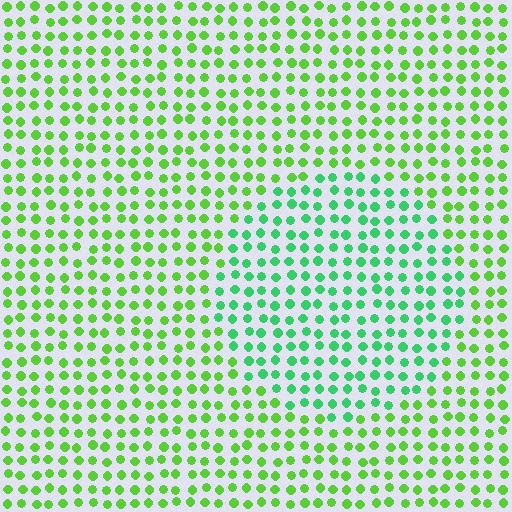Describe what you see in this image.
The image is filled with small lime elements in a uniform arrangement. A circle-shaped region is visible where the elements are tinted to a slightly different hue, forming a subtle color boundary.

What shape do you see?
I see a circle.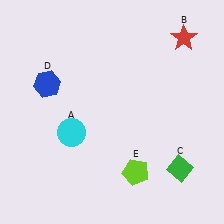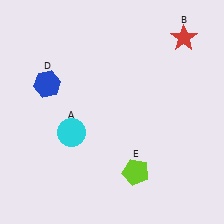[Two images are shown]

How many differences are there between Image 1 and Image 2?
There is 1 difference between the two images.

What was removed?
The green diamond (C) was removed in Image 2.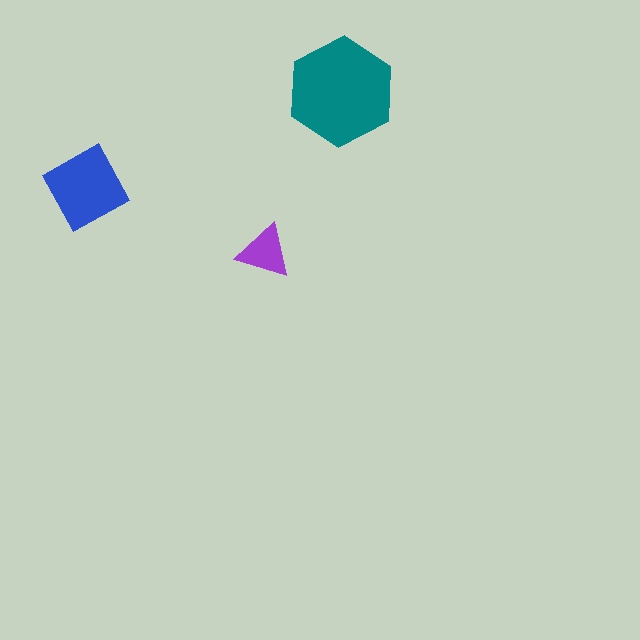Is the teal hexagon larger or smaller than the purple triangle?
Larger.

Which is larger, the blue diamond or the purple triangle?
The blue diamond.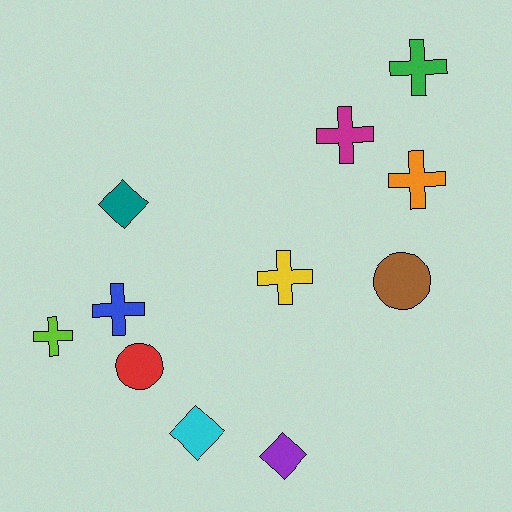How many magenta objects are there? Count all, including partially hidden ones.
There is 1 magenta object.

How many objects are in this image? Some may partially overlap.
There are 11 objects.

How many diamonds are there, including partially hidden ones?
There are 3 diamonds.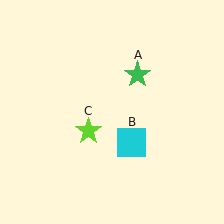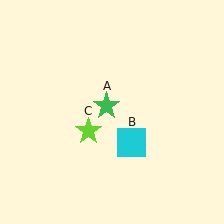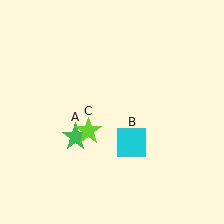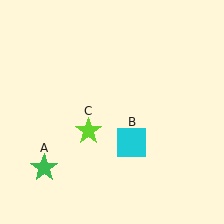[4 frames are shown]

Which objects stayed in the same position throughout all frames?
Cyan square (object B) and lime star (object C) remained stationary.